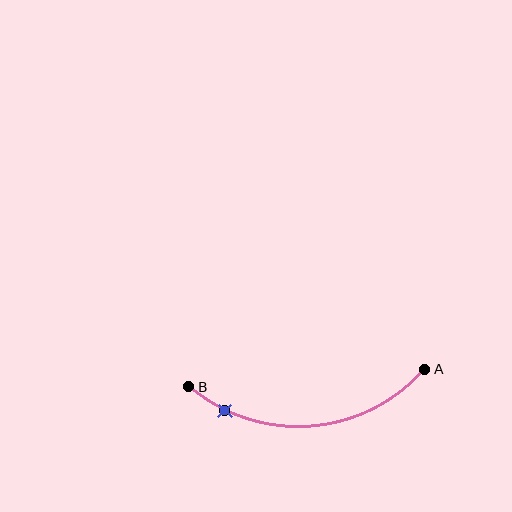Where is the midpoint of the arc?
The arc midpoint is the point on the curve farthest from the straight line joining A and B. It sits below that line.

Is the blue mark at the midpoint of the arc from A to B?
No. The blue mark lies on the arc but is closer to endpoint B. The arc midpoint would be at the point on the curve equidistant along the arc from both A and B.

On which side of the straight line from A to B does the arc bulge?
The arc bulges below the straight line connecting A and B.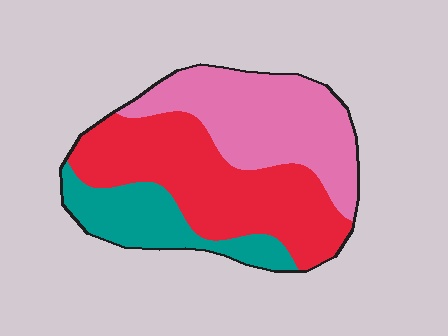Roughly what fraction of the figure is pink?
Pink covers around 35% of the figure.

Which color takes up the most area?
Red, at roughly 45%.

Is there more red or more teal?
Red.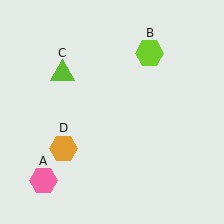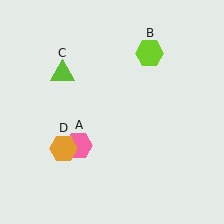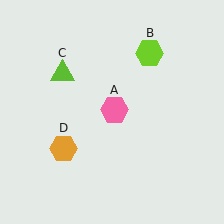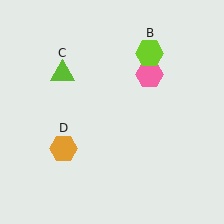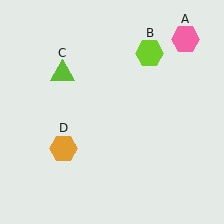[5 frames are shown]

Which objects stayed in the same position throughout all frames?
Lime hexagon (object B) and lime triangle (object C) and orange hexagon (object D) remained stationary.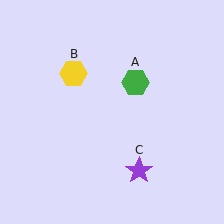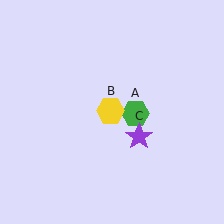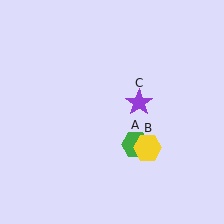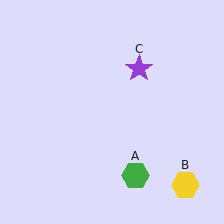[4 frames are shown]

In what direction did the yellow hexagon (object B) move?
The yellow hexagon (object B) moved down and to the right.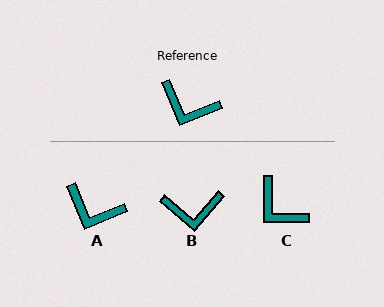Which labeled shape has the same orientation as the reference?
A.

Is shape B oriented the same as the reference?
No, it is off by about 27 degrees.